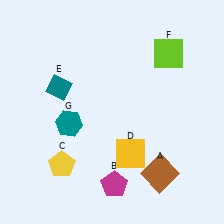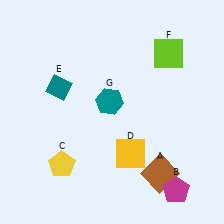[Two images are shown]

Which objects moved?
The objects that moved are: the magenta pentagon (B), the teal hexagon (G).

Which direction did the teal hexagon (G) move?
The teal hexagon (G) moved right.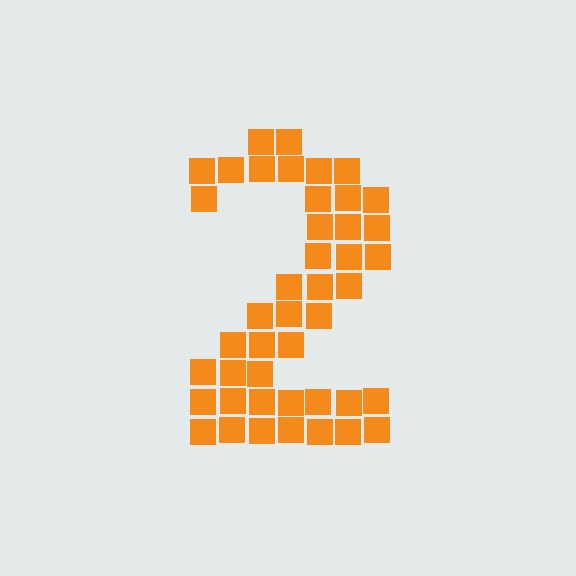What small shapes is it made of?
It is made of small squares.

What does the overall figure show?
The overall figure shows the digit 2.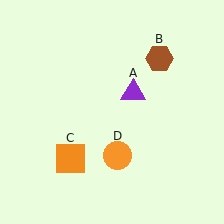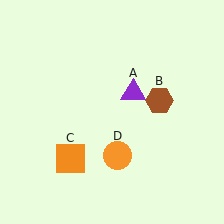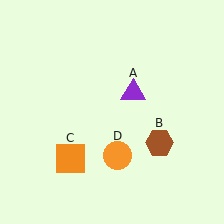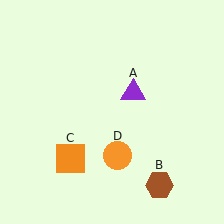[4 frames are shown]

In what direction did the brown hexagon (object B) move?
The brown hexagon (object B) moved down.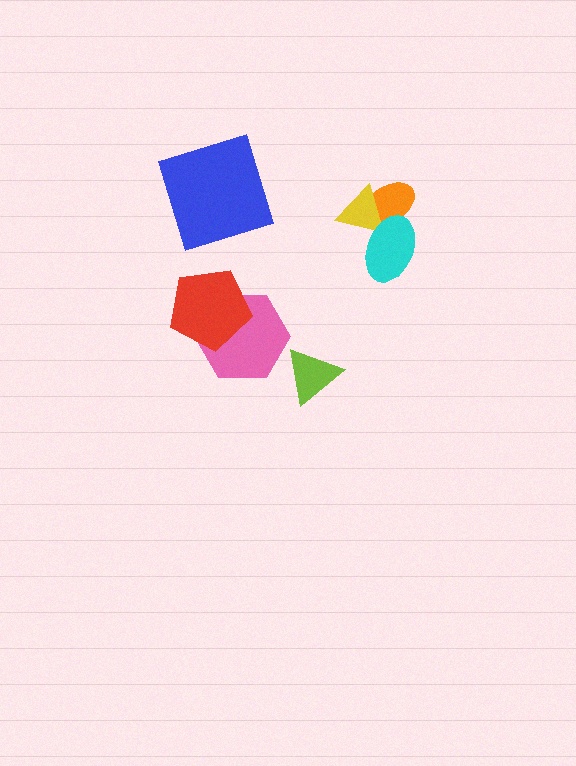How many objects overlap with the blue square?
0 objects overlap with the blue square.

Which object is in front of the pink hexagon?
The red pentagon is in front of the pink hexagon.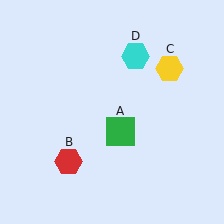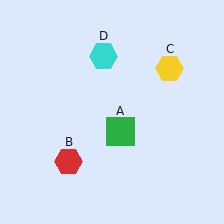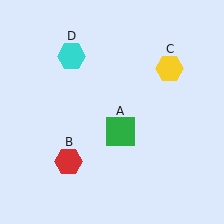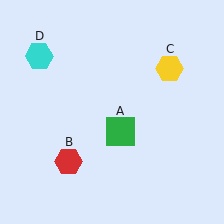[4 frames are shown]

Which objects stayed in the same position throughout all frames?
Green square (object A) and red hexagon (object B) and yellow hexagon (object C) remained stationary.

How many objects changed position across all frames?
1 object changed position: cyan hexagon (object D).